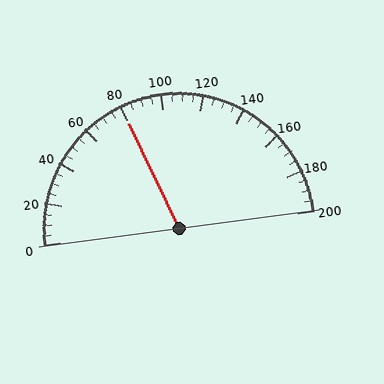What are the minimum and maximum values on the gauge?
The gauge ranges from 0 to 200.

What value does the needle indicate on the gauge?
The needle indicates approximately 80.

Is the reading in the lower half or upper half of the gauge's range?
The reading is in the lower half of the range (0 to 200).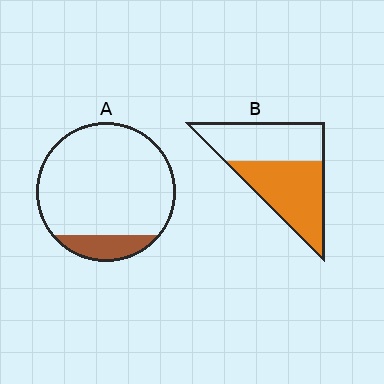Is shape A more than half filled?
No.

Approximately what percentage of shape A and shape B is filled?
A is approximately 15% and B is approximately 50%.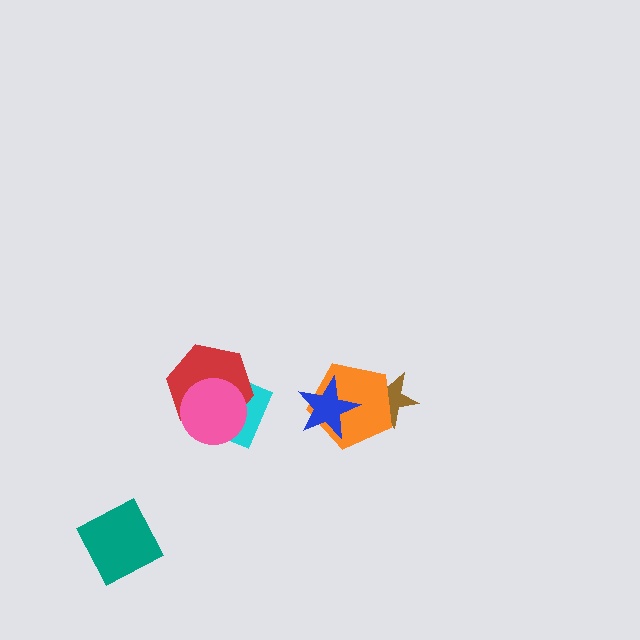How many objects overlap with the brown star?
1 object overlaps with the brown star.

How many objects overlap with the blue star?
1 object overlaps with the blue star.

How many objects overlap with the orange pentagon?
2 objects overlap with the orange pentagon.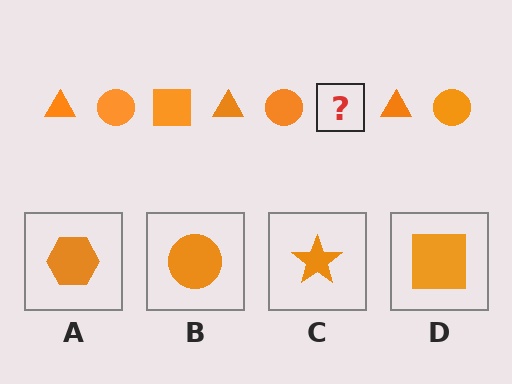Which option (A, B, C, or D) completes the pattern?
D.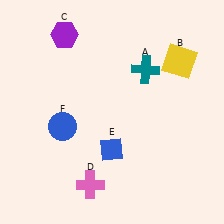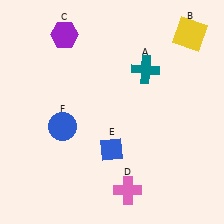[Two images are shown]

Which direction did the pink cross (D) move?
The pink cross (D) moved right.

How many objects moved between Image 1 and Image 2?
2 objects moved between the two images.